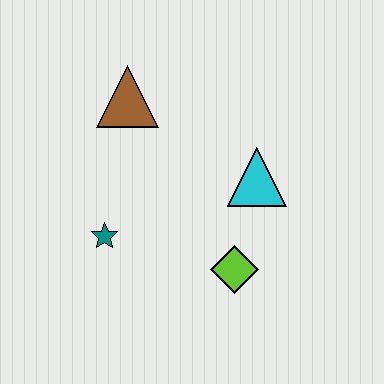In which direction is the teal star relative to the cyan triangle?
The teal star is to the left of the cyan triangle.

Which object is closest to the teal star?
The lime diamond is closest to the teal star.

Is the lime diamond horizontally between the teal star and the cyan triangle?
Yes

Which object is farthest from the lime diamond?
The brown triangle is farthest from the lime diamond.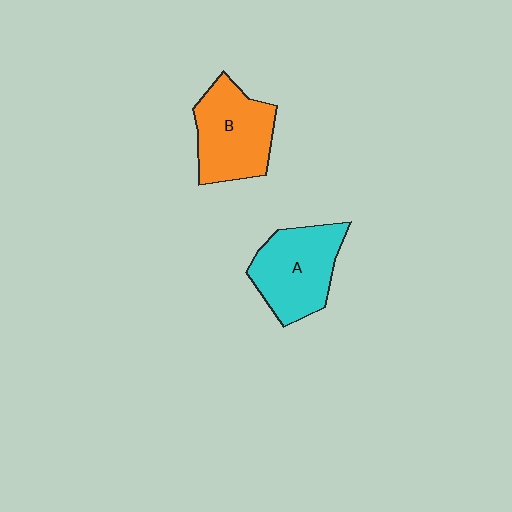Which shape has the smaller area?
Shape B (orange).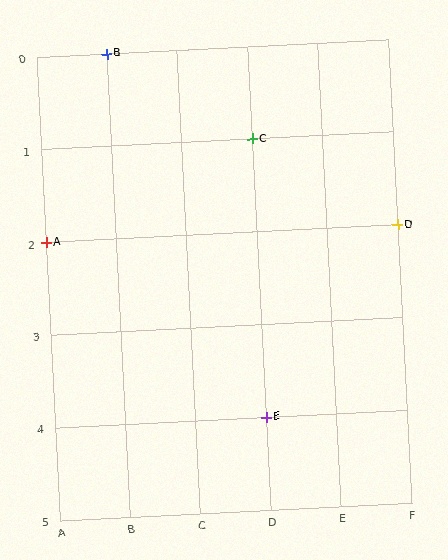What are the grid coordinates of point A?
Point A is at grid coordinates (A, 2).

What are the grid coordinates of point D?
Point D is at grid coordinates (F, 2).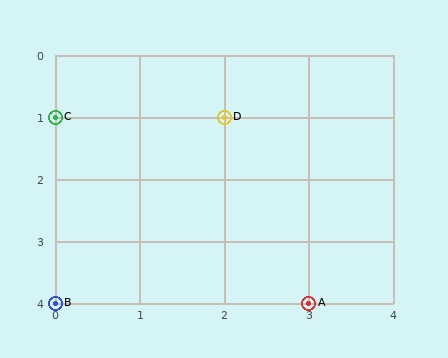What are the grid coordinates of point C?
Point C is at grid coordinates (0, 1).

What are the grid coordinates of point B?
Point B is at grid coordinates (0, 4).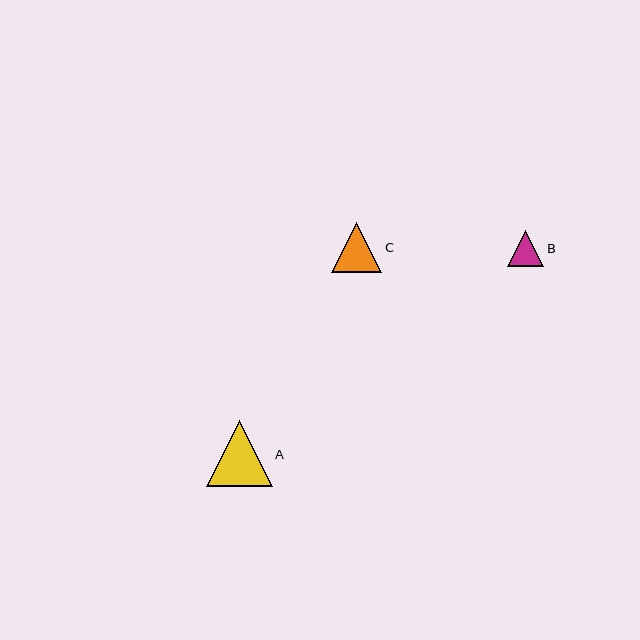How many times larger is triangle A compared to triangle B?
Triangle A is approximately 1.8 times the size of triangle B.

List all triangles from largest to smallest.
From largest to smallest: A, C, B.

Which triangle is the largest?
Triangle A is the largest with a size of approximately 66 pixels.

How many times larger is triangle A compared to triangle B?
Triangle A is approximately 1.8 times the size of triangle B.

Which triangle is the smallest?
Triangle B is the smallest with a size of approximately 36 pixels.